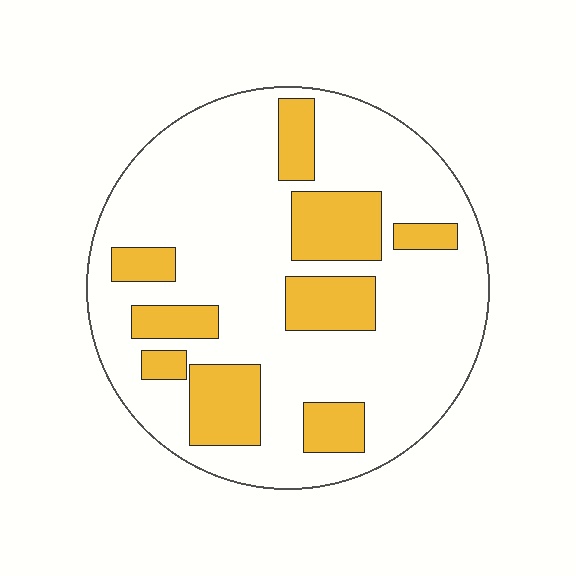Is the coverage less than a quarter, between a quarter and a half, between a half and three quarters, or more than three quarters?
Less than a quarter.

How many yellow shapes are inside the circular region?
9.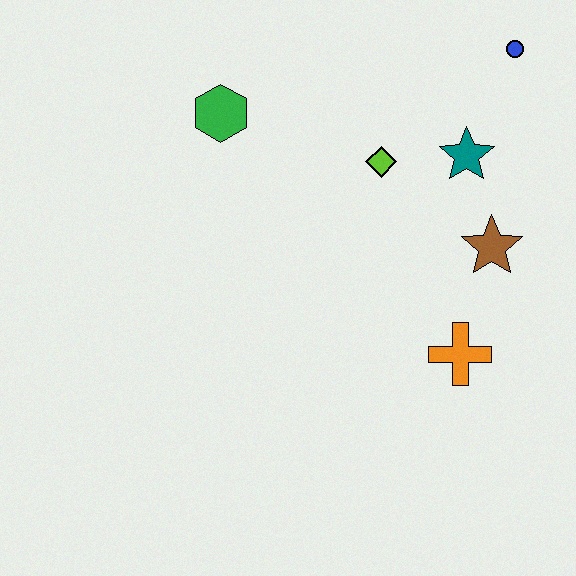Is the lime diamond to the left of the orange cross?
Yes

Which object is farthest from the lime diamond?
The orange cross is farthest from the lime diamond.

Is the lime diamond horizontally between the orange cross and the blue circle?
No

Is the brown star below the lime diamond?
Yes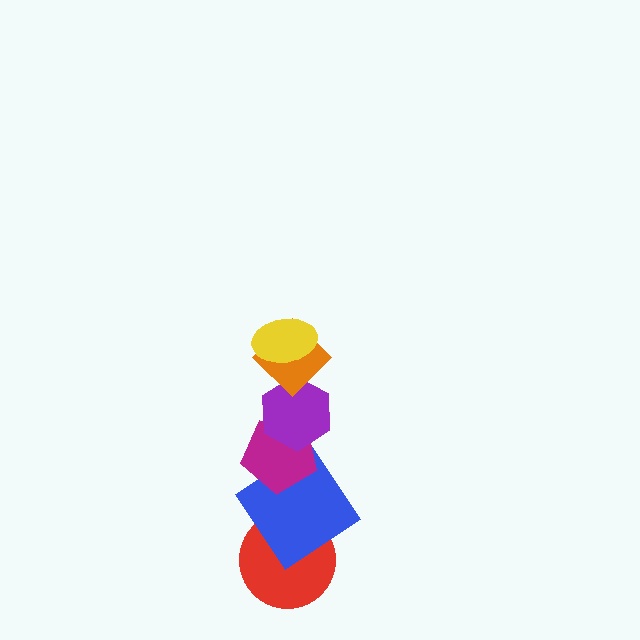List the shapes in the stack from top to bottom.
From top to bottom: the yellow ellipse, the orange diamond, the purple hexagon, the magenta pentagon, the blue diamond, the red circle.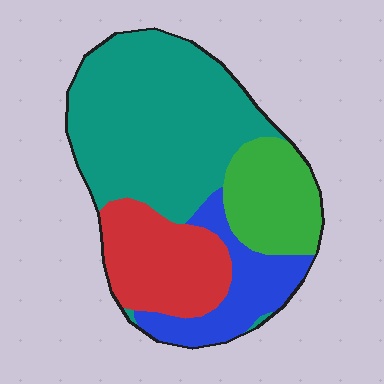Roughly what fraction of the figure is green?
Green takes up about one sixth (1/6) of the figure.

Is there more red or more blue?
Red.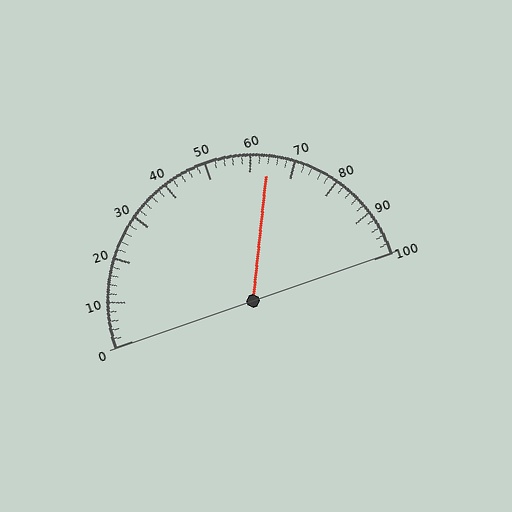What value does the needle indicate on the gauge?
The needle indicates approximately 64.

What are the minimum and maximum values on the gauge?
The gauge ranges from 0 to 100.